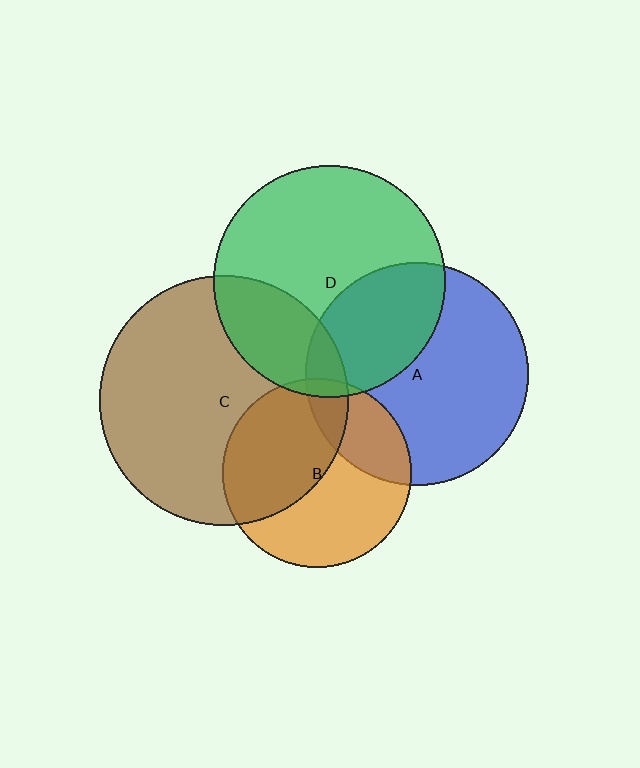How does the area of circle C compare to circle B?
Approximately 1.7 times.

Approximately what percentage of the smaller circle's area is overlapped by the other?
Approximately 25%.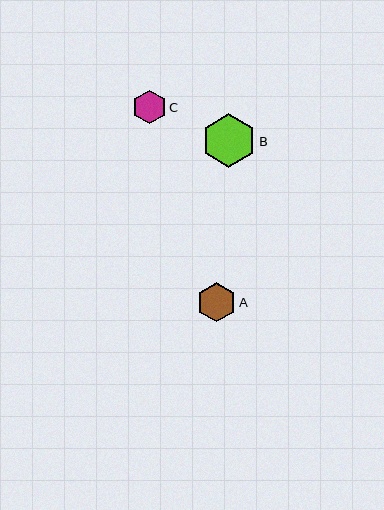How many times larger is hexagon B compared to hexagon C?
Hexagon B is approximately 1.6 times the size of hexagon C.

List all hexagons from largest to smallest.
From largest to smallest: B, A, C.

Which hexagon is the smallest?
Hexagon C is the smallest with a size of approximately 34 pixels.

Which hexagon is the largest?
Hexagon B is the largest with a size of approximately 53 pixels.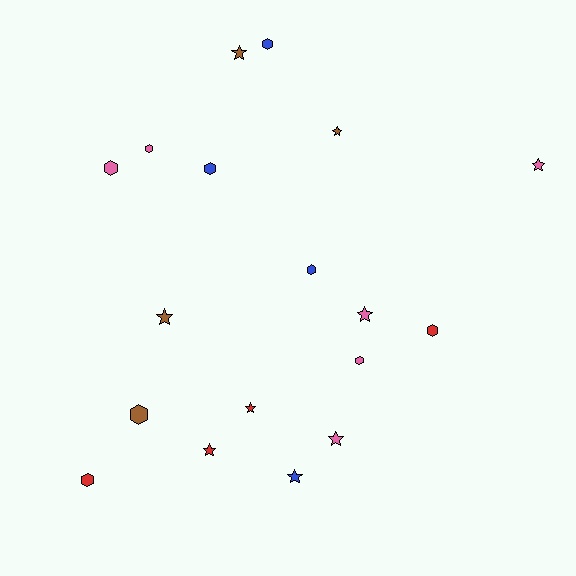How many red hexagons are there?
There are 2 red hexagons.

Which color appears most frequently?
Pink, with 6 objects.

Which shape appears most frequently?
Star, with 9 objects.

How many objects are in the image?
There are 18 objects.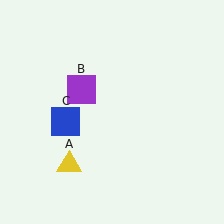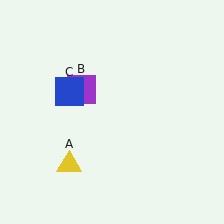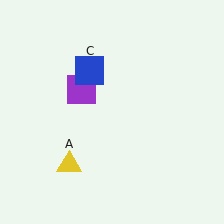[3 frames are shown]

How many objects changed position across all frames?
1 object changed position: blue square (object C).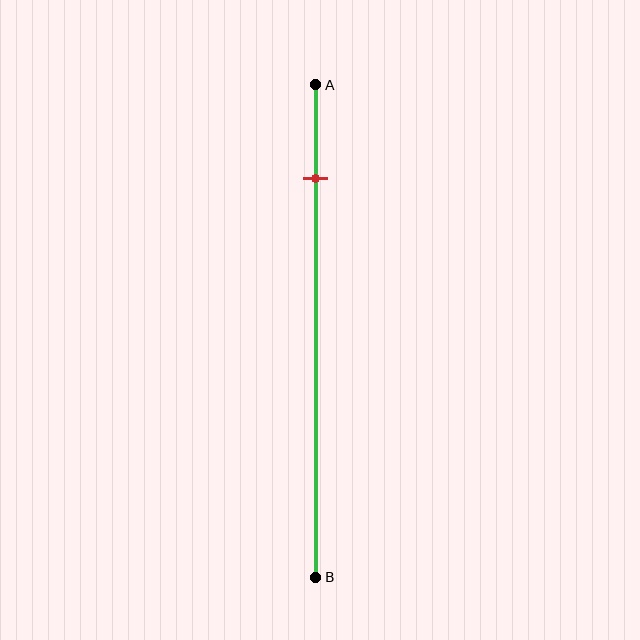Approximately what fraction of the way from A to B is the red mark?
The red mark is approximately 20% of the way from A to B.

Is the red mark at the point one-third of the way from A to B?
No, the mark is at about 20% from A, not at the 33% one-third point.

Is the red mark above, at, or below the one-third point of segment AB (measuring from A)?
The red mark is above the one-third point of segment AB.